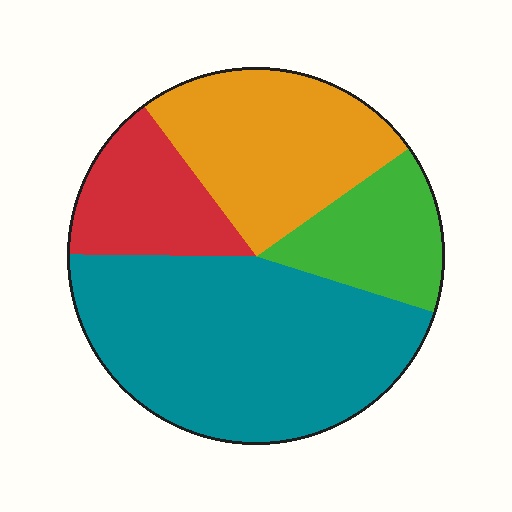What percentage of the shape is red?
Red takes up less than a quarter of the shape.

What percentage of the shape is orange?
Orange takes up between a quarter and a half of the shape.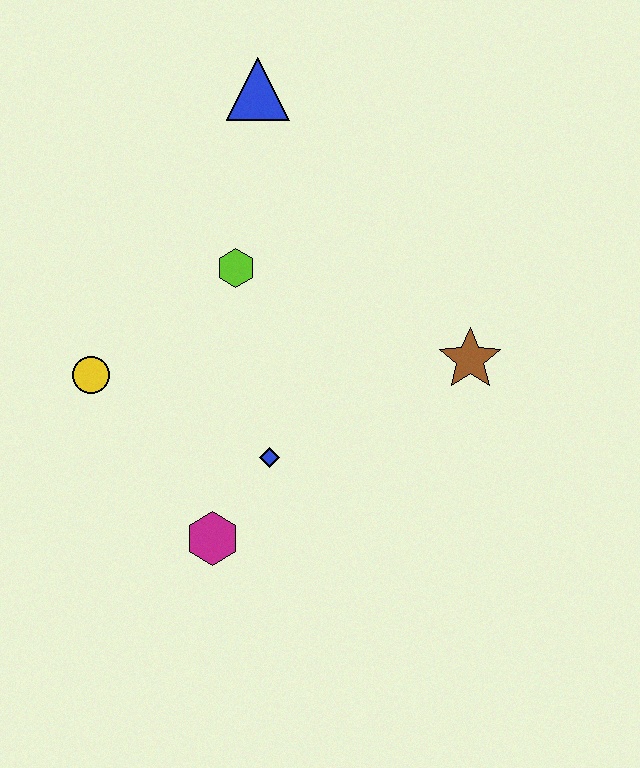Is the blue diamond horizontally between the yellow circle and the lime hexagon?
No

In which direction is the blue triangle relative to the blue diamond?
The blue triangle is above the blue diamond.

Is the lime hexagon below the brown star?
No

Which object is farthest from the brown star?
The yellow circle is farthest from the brown star.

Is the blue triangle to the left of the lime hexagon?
No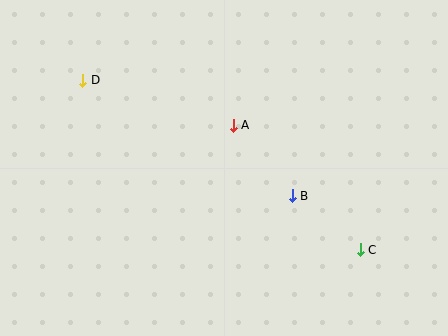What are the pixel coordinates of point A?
Point A is at (233, 125).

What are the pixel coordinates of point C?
Point C is at (360, 250).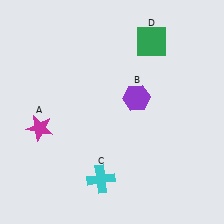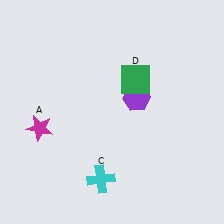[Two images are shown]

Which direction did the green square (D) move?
The green square (D) moved down.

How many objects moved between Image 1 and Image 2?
1 object moved between the two images.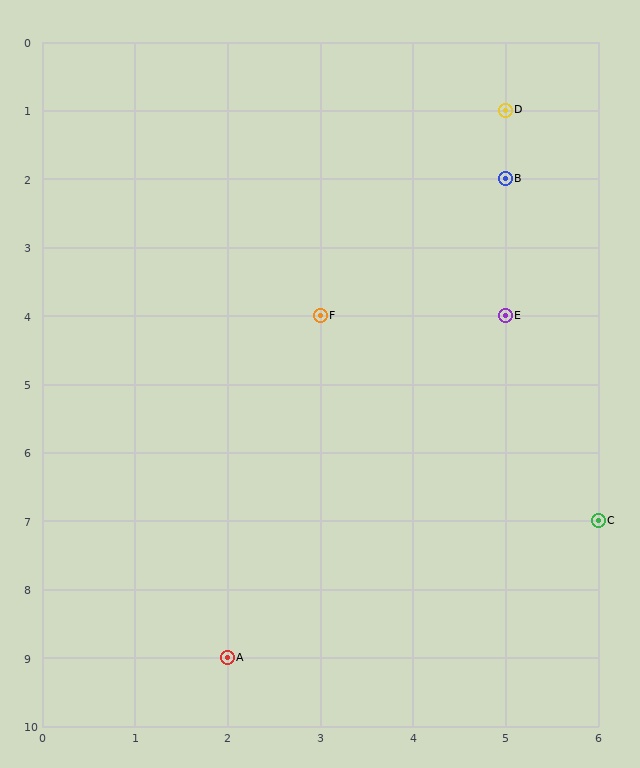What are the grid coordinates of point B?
Point B is at grid coordinates (5, 2).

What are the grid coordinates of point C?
Point C is at grid coordinates (6, 7).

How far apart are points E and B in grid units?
Points E and B are 2 rows apart.